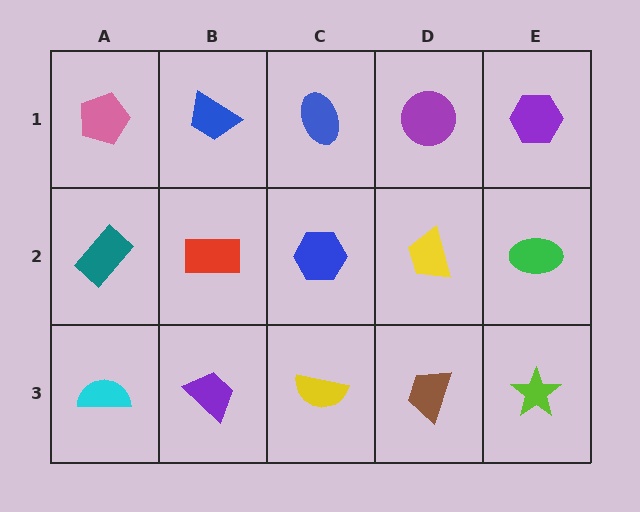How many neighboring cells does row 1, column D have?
3.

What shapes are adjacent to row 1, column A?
A teal rectangle (row 2, column A), a blue trapezoid (row 1, column B).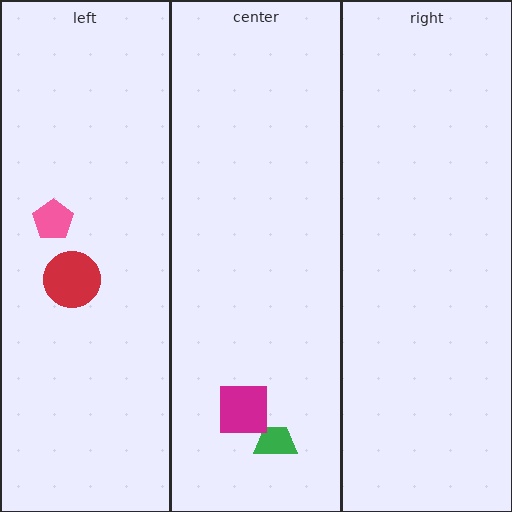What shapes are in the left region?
The pink pentagon, the red circle.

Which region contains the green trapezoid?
The center region.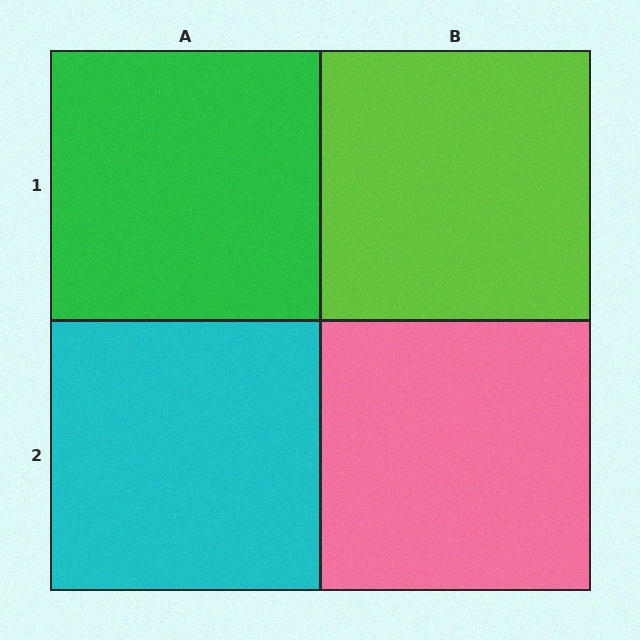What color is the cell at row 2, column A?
Cyan.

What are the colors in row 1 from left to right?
Green, lime.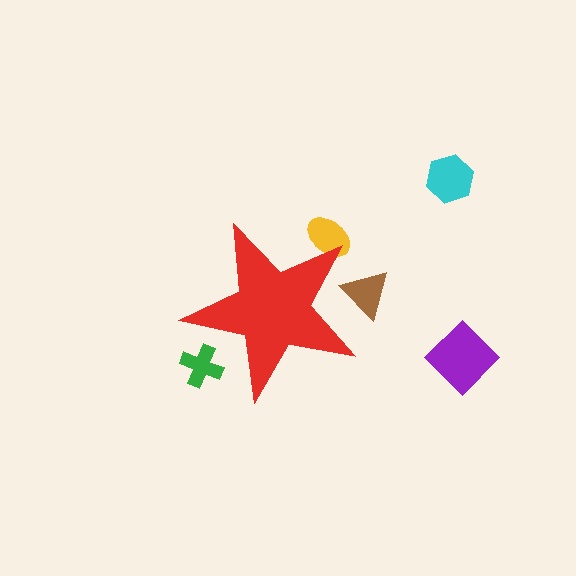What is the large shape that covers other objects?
A red star.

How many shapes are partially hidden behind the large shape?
3 shapes are partially hidden.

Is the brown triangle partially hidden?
Yes, the brown triangle is partially hidden behind the red star.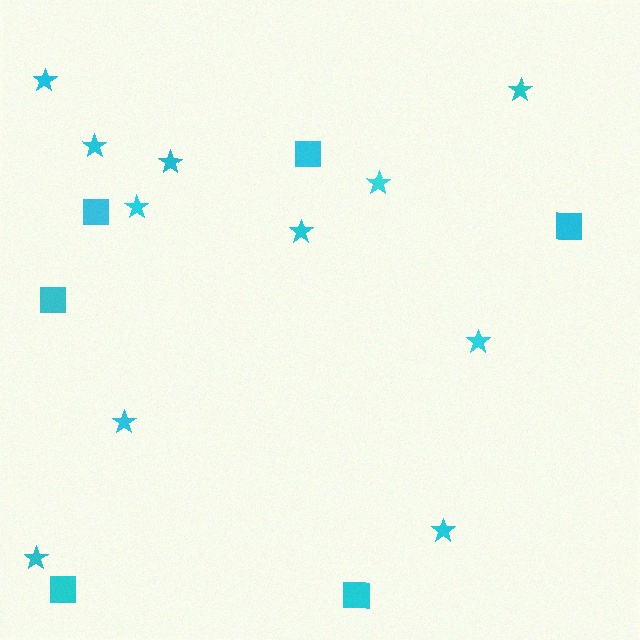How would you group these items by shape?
There are 2 groups: one group of stars (11) and one group of squares (6).